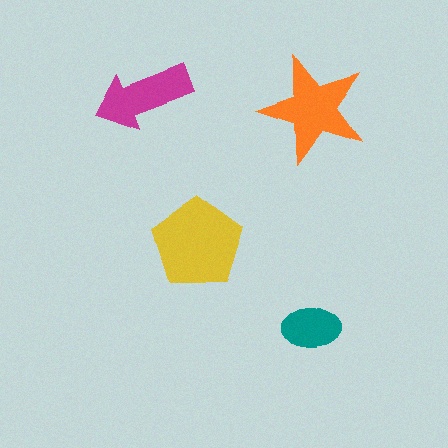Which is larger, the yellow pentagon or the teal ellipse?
The yellow pentagon.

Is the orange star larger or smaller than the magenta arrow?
Larger.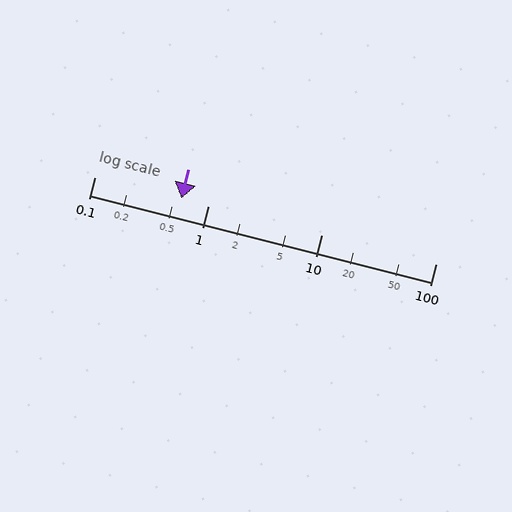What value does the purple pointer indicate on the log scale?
The pointer indicates approximately 0.58.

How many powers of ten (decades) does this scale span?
The scale spans 3 decades, from 0.1 to 100.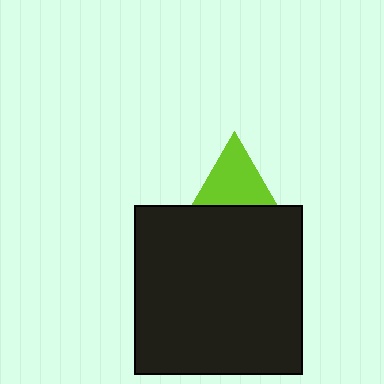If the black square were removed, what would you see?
You would see the complete lime triangle.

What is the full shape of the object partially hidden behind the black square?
The partially hidden object is a lime triangle.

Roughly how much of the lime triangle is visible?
About half of it is visible (roughly 57%).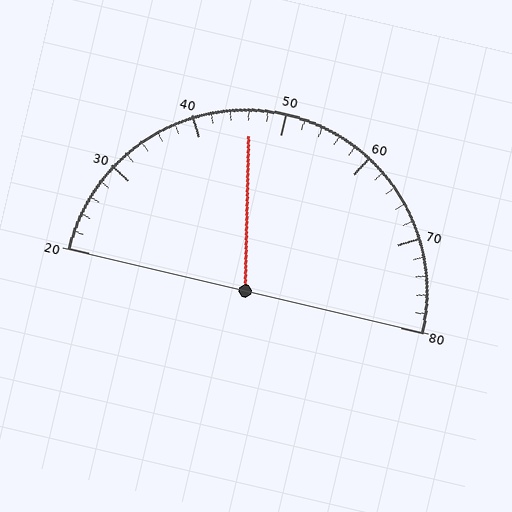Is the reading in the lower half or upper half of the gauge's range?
The reading is in the lower half of the range (20 to 80).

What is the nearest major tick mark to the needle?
The nearest major tick mark is 50.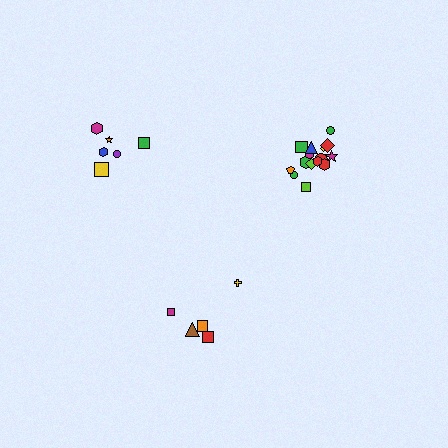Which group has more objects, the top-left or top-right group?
The top-right group.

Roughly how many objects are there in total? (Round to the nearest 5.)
Roughly 25 objects in total.